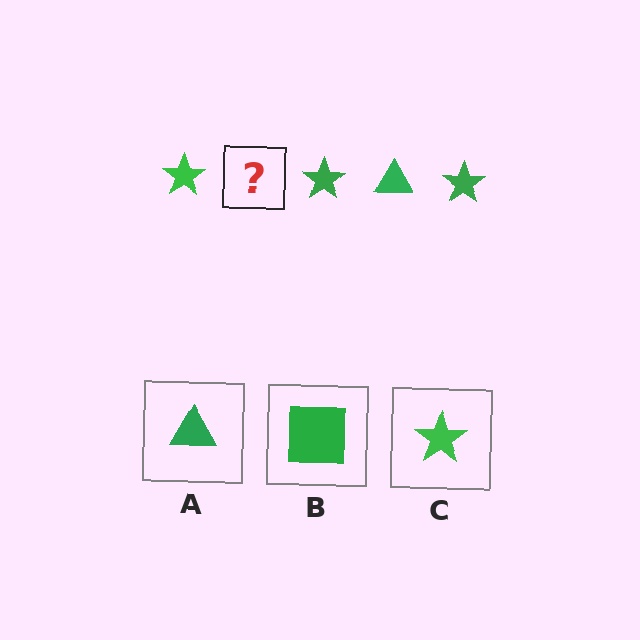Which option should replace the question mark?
Option A.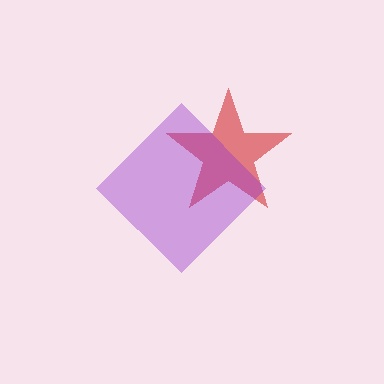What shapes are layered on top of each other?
The layered shapes are: a red star, a purple diamond.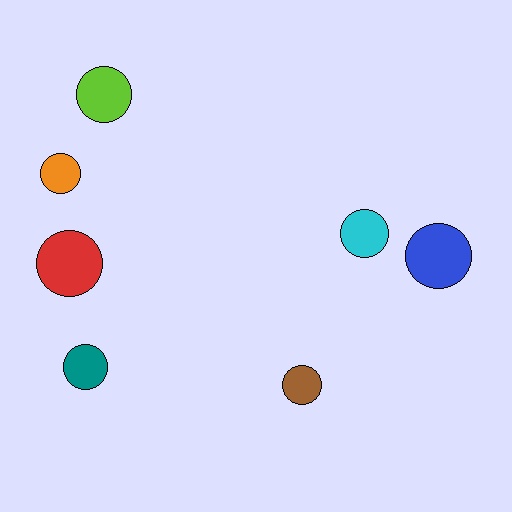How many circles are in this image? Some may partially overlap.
There are 7 circles.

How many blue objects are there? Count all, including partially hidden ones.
There is 1 blue object.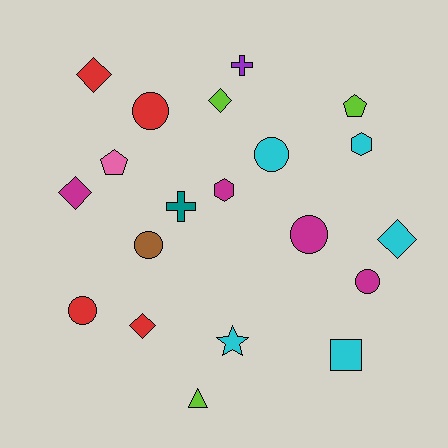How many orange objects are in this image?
There are no orange objects.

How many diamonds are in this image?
There are 5 diamonds.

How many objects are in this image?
There are 20 objects.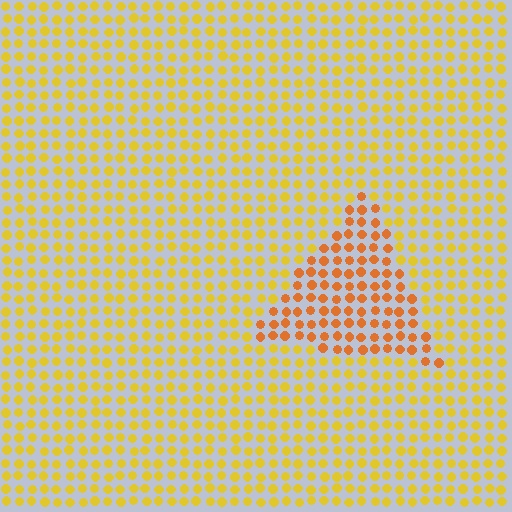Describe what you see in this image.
The image is filled with small yellow elements in a uniform arrangement. A triangle-shaped region is visible where the elements are tinted to a slightly different hue, forming a subtle color boundary.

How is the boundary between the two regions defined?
The boundary is defined purely by a slight shift in hue (about 28 degrees). Spacing, size, and orientation are identical on both sides.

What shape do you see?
I see a triangle.